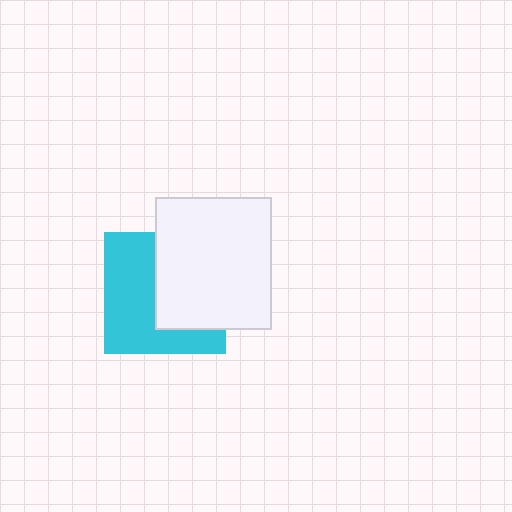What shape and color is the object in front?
The object in front is a white rectangle.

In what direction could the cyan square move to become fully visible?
The cyan square could move left. That would shift it out from behind the white rectangle entirely.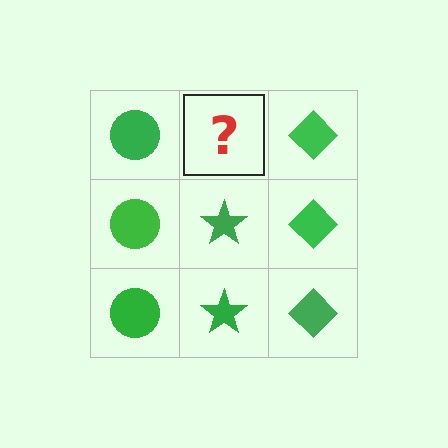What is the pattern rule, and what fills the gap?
The rule is that each column has a consistent shape. The gap should be filled with a green star.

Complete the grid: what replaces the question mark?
The question mark should be replaced with a green star.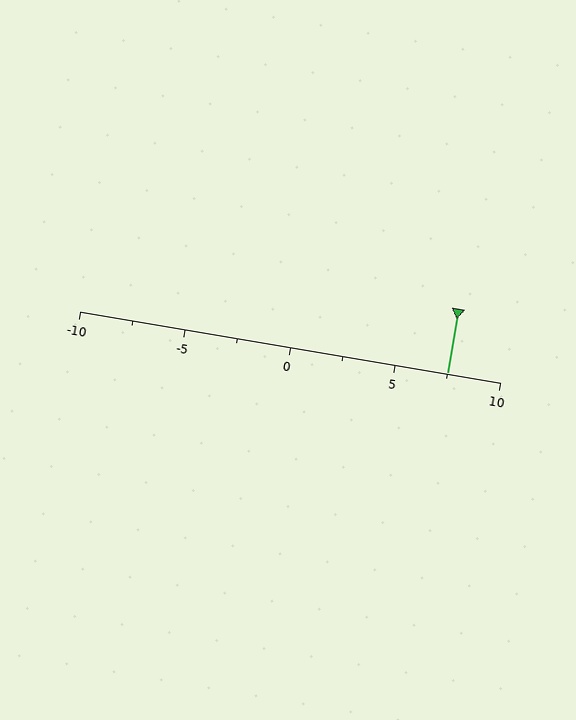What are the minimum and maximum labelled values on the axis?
The axis runs from -10 to 10.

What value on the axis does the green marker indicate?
The marker indicates approximately 7.5.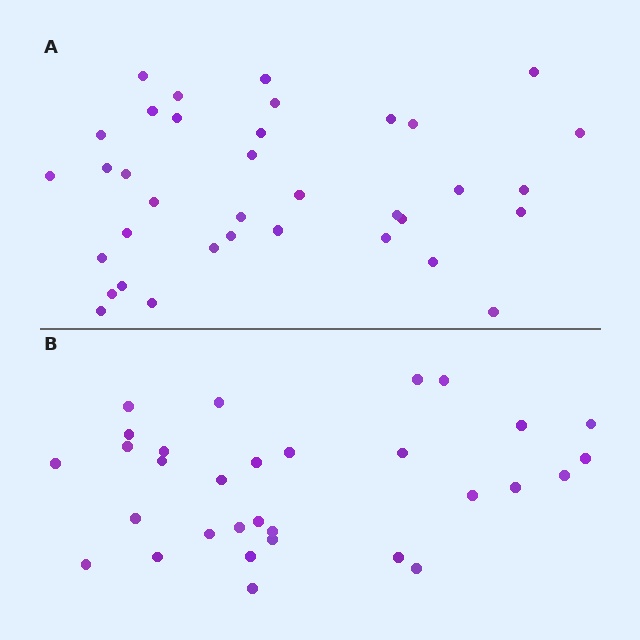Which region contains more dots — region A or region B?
Region A (the top region) has more dots.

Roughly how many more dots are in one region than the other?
Region A has about 5 more dots than region B.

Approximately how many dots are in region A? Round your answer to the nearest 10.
About 40 dots. (The exact count is 36, which rounds to 40.)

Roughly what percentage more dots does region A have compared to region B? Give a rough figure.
About 15% more.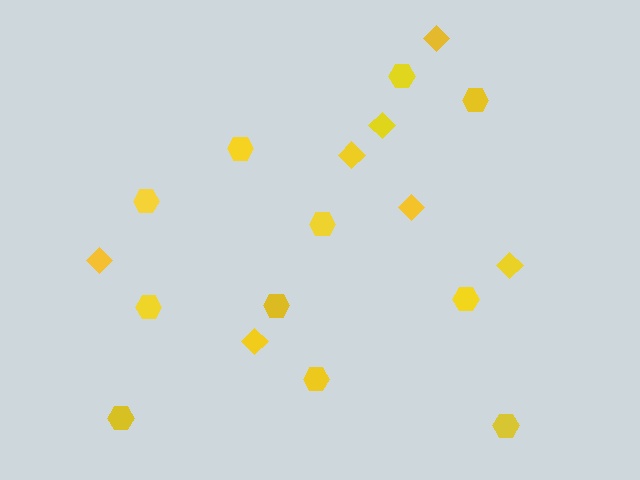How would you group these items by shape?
There are 2 groups: one group of diamonds (7) and one group of hexagons (11).